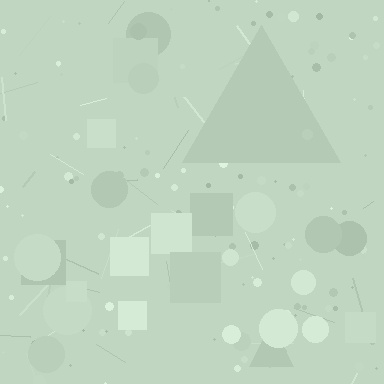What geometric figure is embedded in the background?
A triangle is embedded in the background.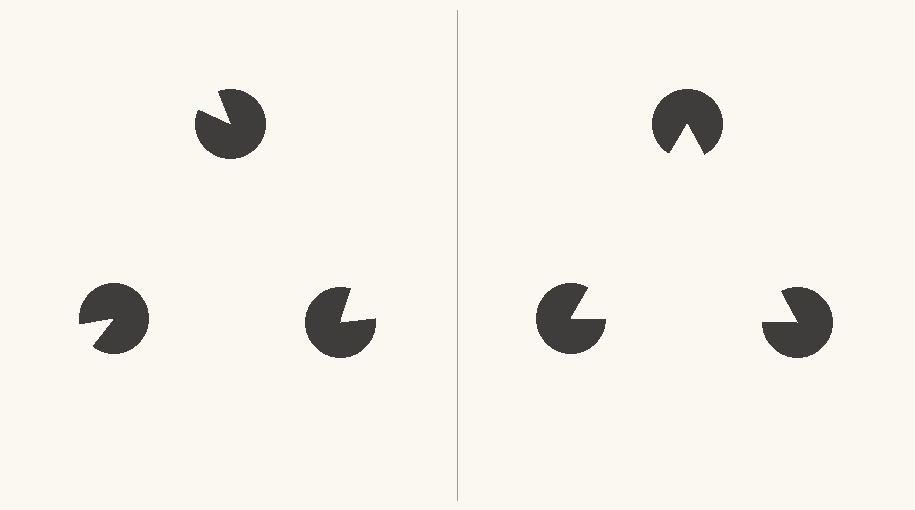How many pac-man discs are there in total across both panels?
6 — 3 on each side.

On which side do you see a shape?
An illusory triangle appears on the right side. On the left side the wedge cuts are rotated, so no coherent shape forms.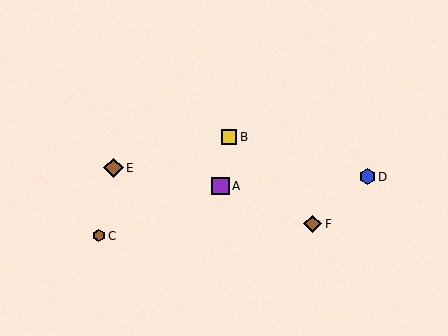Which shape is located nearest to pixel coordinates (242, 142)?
The yellow square (labeled B) at (229, 137) is nearest to that location.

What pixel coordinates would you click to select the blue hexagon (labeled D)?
Click at (367, 177) to select the blue hexagon D.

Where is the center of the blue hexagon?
The center of the blue hexagon is at (367, 177).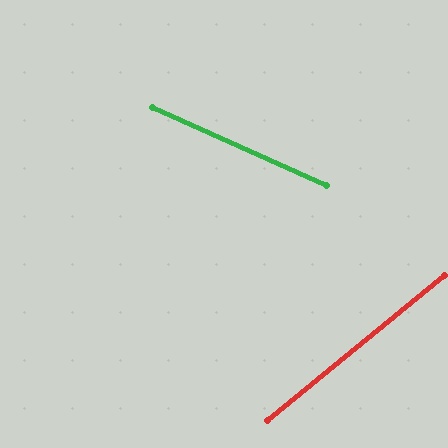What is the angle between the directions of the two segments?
Approximately 64 degrees.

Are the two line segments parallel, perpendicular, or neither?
Neither parallel nor perpendicular — they differ by about 64°.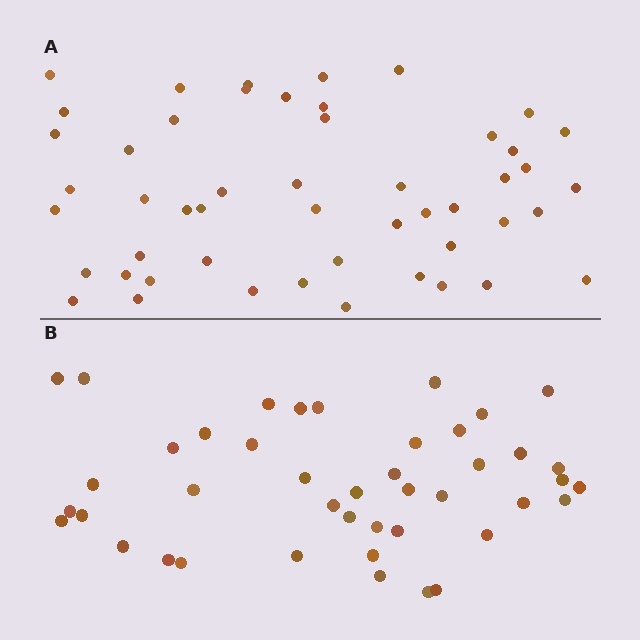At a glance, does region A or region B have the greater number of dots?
Region A (the top region) has more dots.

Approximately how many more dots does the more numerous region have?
Region A has roughly 8 or so more dots than region B.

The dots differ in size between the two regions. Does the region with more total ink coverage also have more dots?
No. Region B has more total ink coverage because its dots are larger, but region A actually contains more individual dots. Total area can be misleading — the number of items is what matters here.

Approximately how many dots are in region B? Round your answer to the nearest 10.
About 40 dots. (The exact count is 43, which rounds to 40.)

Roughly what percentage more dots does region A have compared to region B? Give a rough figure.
About 15% more.